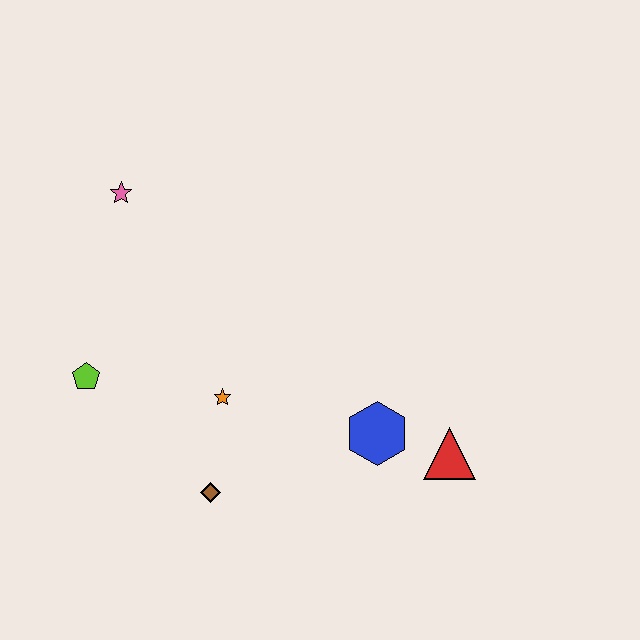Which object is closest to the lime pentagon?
The orange star is closest to the lime pentagon.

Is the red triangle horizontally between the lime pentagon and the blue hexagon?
No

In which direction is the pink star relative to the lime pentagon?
The pink star is above the lime pentagon.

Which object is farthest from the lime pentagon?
The red triangle is farthest from the lime pentagon.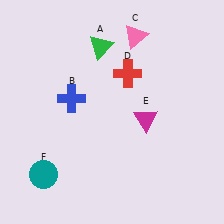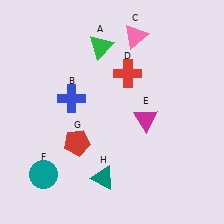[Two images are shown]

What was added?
A red pentagon (G), a teal triangle (H) were added in Image 2.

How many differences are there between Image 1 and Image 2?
There are 2 differences between the two images.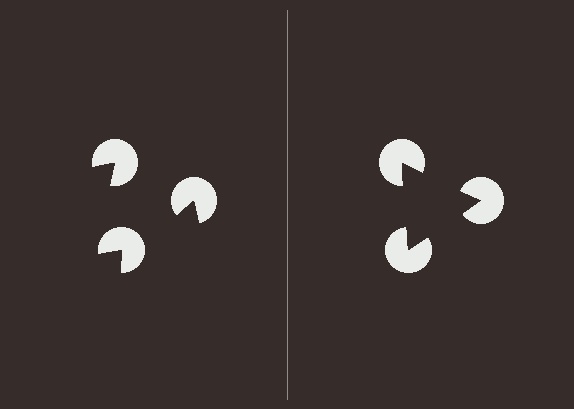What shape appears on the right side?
An illusory triangle.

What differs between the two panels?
The pac-man discs are positioned identically on both sides; only the wedge orientations differ. On the right they align to a triangle; on the left they are misaligned.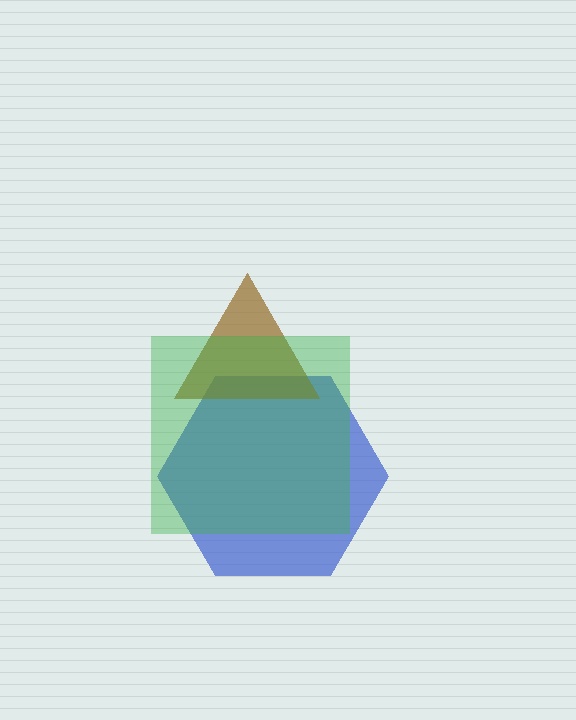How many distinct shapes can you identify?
There are 3 distinct shapes: a blue hexagon, a brown triangle, a green square.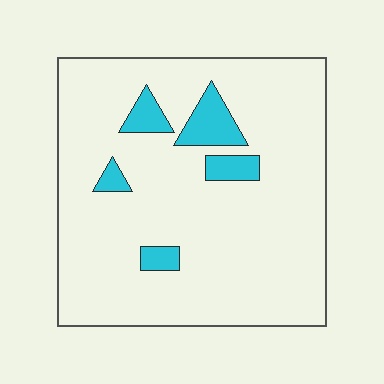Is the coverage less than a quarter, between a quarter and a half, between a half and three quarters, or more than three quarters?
Less than a quarter.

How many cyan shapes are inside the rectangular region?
5.